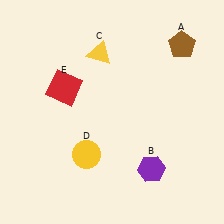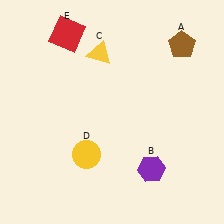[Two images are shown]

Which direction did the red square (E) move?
The red square (E) moved up.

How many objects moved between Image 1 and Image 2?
1 object moved between the two images.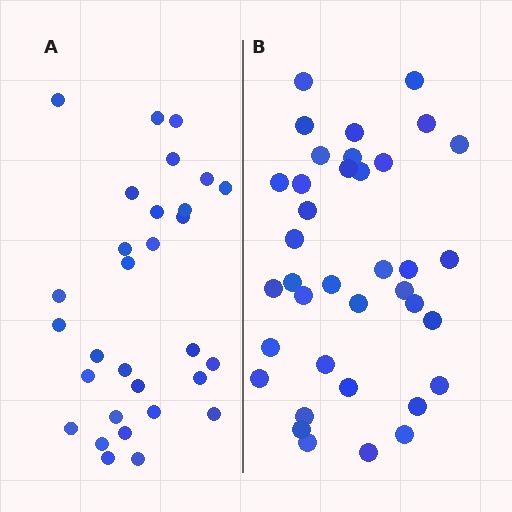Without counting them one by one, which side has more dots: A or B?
Region B (the right region) has more dots.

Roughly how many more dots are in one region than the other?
Region B has roughly 8 or so more dots than region A.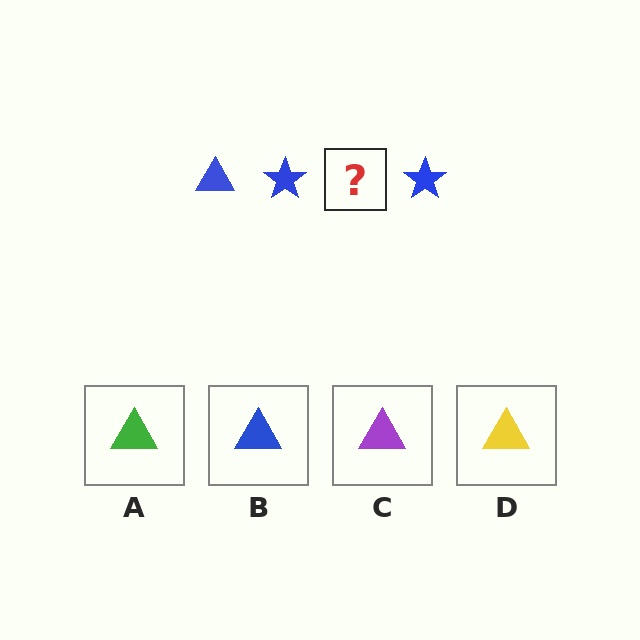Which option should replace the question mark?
Option B.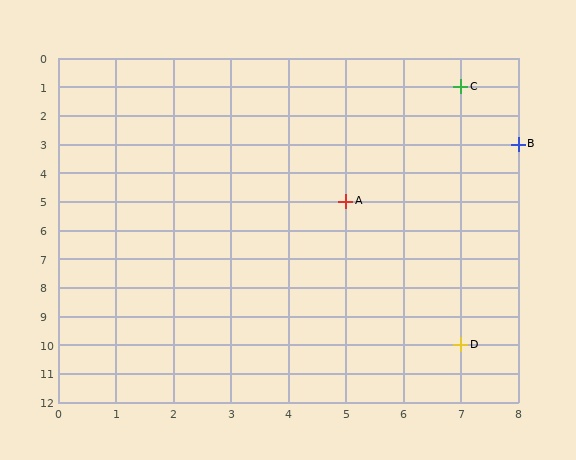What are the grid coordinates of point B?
Point B is at grid coordinates (8, 3).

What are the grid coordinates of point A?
Point A is at grid coordinates (5, 5).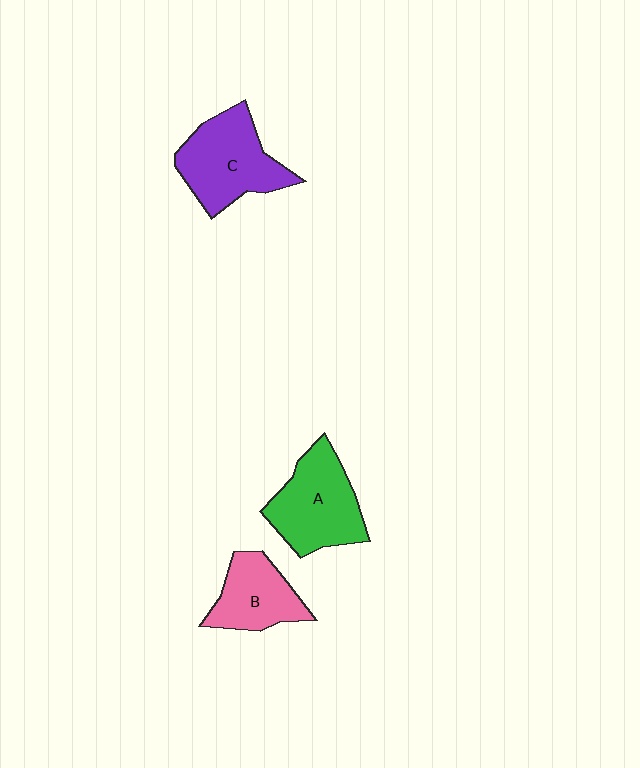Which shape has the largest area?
Shape C (purple).